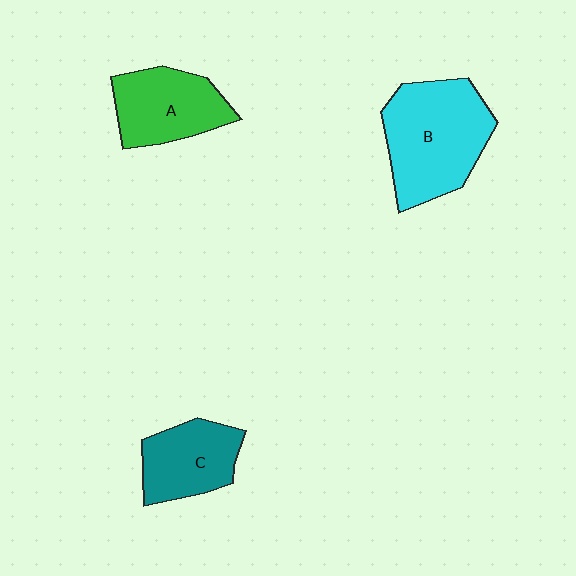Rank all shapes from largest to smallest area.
From largest to smallest: B (cyan), A (green), C (teal).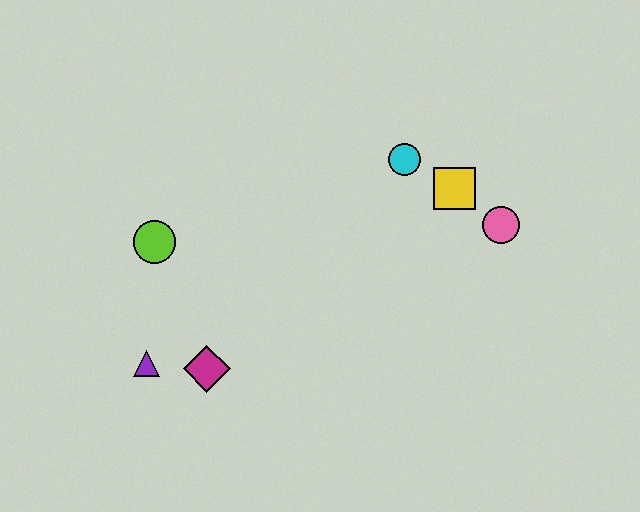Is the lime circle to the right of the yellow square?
No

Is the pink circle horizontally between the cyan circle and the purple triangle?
No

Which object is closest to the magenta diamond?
The purple triangle is closest to the magenta diamond.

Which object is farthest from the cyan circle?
The purple triangle is farthest from the cyan circle.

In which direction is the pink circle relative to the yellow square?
The pink circle is to the right of the yellow square.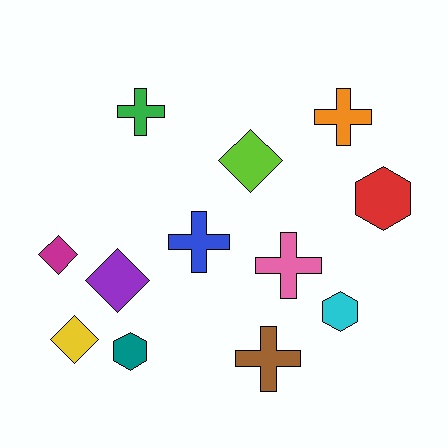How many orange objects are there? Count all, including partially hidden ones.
There is 1 orange object.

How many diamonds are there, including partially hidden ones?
There are 4 diamonds.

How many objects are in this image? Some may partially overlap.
There are 12 objects.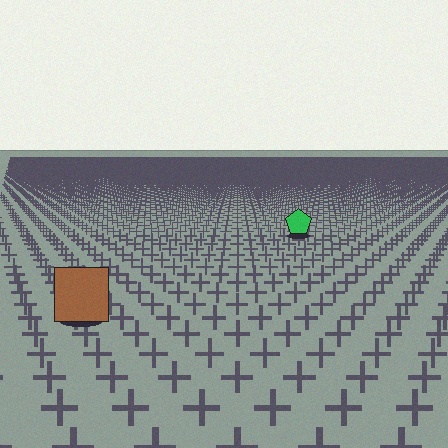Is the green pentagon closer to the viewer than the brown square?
No. The brown square is closer — you can tell from the texture gradient: the ground texture is coarser near it.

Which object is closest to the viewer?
The brown square is closest. The texture marks near it are larger and more spread out.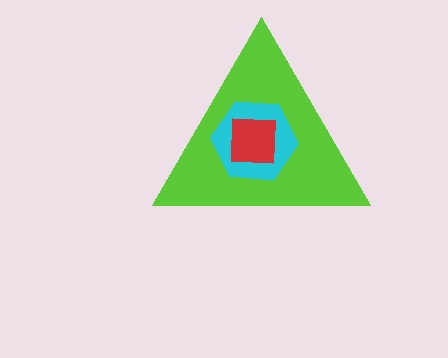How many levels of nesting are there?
3.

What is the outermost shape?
The lime triangle.